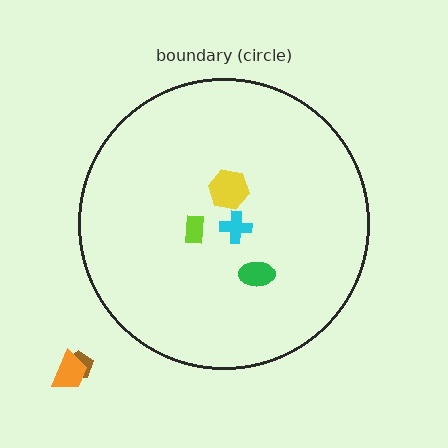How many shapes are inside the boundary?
4 inside, 2 outside.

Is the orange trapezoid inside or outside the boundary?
Outside.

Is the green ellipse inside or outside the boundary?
Inside.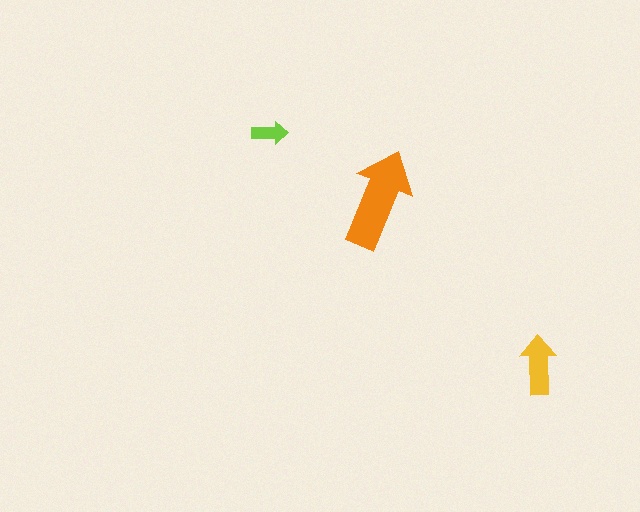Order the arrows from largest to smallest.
the orange one, the yellow one, the lime one.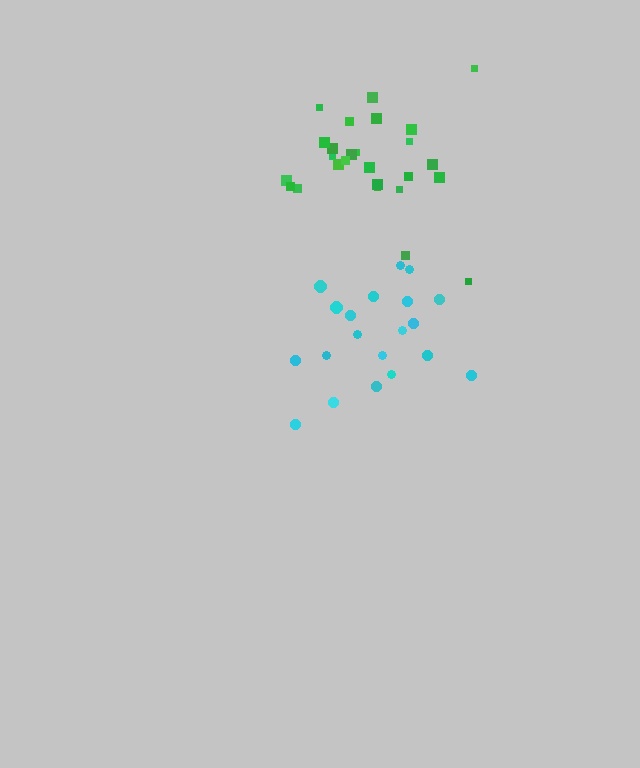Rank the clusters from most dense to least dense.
green, cyan.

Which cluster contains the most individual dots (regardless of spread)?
Green (26).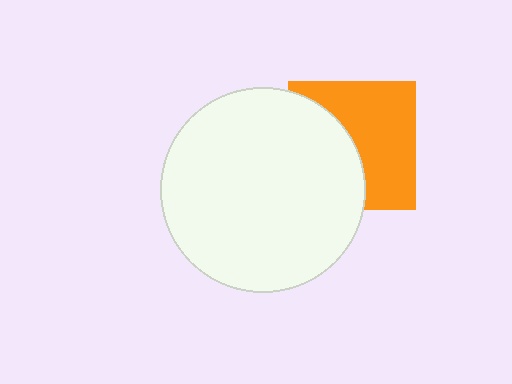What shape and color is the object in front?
The object in front is a white circle.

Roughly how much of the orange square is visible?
About half of it is visible (roughly 55%).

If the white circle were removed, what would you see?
You would see the complete orange square.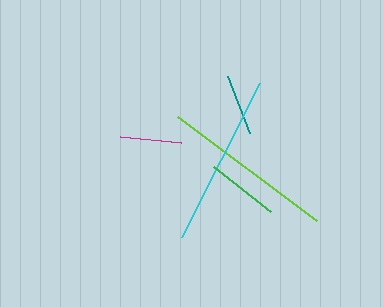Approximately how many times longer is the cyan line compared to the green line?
The cyan line is approximately 2.4 times the length of the green line.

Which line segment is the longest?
The lime line is the longest at approximately 173 pixels.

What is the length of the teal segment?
The teal segment is approximately 61 pixels long.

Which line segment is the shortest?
The magenta line is the shortest at approximately 61 pixels.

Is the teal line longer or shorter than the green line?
The green line is longer than the teal line.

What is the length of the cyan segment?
The cyan segment is approximately 173 pixels long.